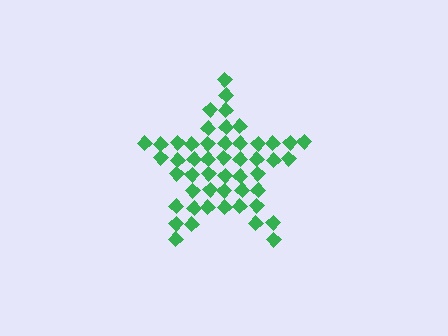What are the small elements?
The small elements are diamonds.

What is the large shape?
The large shape is a star.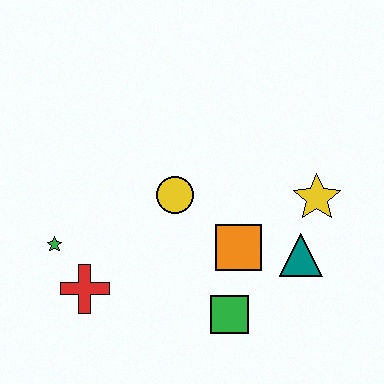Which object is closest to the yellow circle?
The orange square is closest to the yellow circle.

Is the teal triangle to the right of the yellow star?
No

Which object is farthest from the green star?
The yellow star is farthest from the green star.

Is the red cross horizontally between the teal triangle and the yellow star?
No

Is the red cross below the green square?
No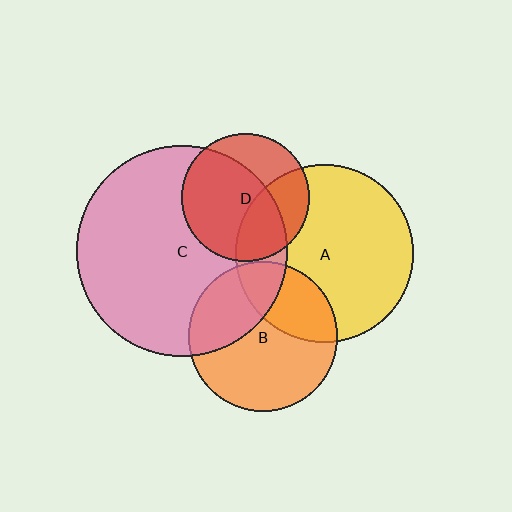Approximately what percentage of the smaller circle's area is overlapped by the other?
Approximately 35%.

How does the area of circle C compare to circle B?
Approximately 2.0 times.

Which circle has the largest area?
Circle C (pink).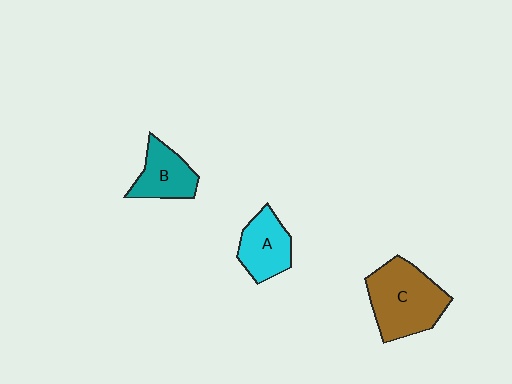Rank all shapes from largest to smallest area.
From largest to smallest: C (brown), A (cyan), B (teal).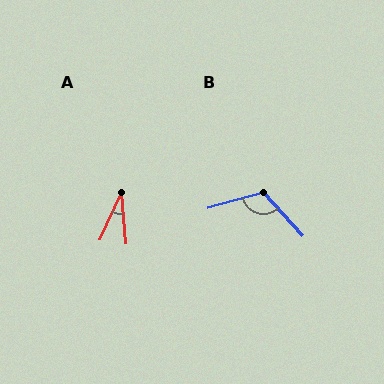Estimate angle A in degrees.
Approximately 29 degrees.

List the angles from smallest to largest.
A (29°), B (117°).